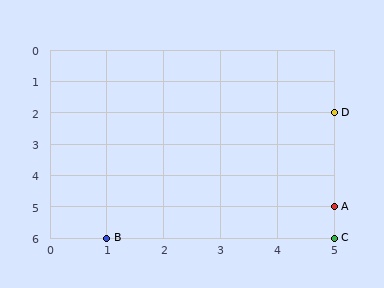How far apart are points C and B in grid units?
Points C and B are 4 columns apart.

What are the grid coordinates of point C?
Point C is at grid coordinates (5, 6).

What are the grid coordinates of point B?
Point B is at grid coordinates (1, 6).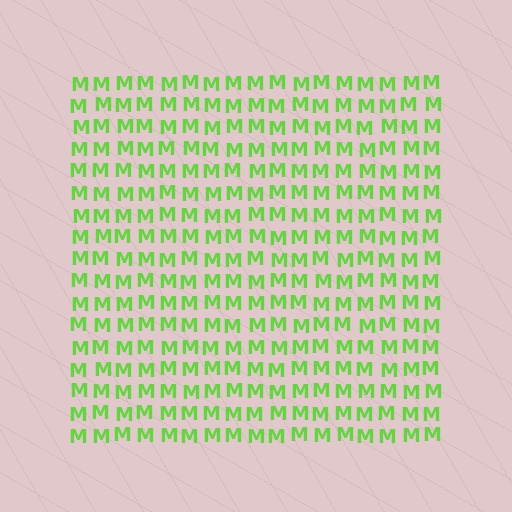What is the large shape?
The large shape is a square.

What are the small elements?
The small elements are letter M's.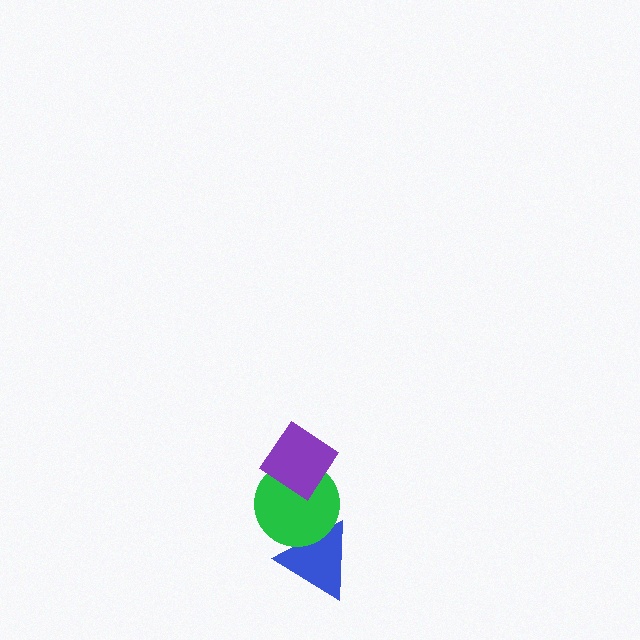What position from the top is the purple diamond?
The purple diamond is 1st from the top.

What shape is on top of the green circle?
The purple diamond is on top of the green circle.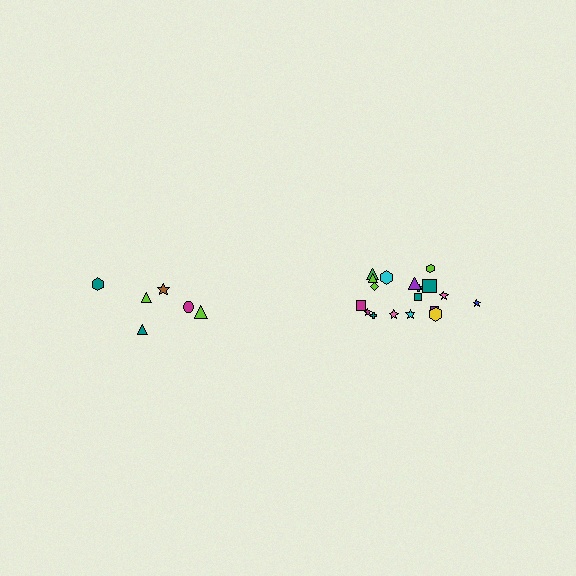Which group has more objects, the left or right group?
The right group.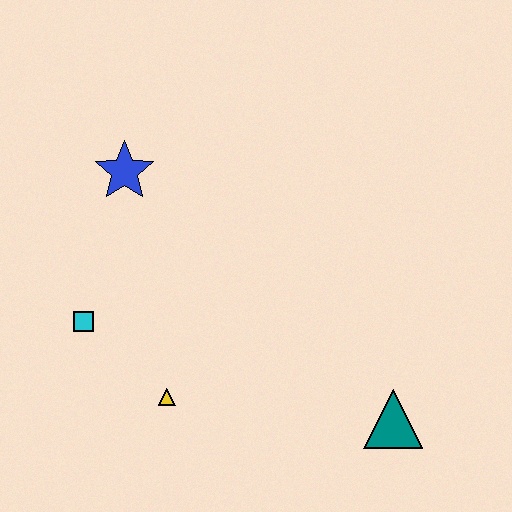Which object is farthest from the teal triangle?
The blue star is farthest from the teal triangle.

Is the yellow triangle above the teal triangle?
Yes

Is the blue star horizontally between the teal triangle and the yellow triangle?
No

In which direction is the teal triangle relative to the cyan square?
The teal triangle is to the right of the cyan square.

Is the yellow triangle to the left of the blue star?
No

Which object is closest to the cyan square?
The yellow triangle is closest to the cyan square.